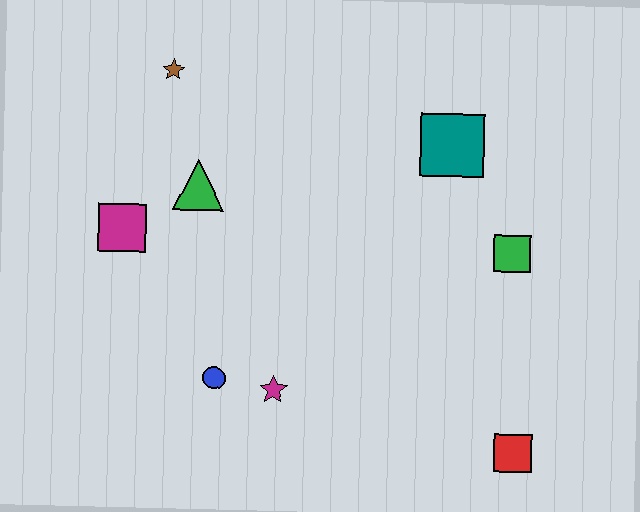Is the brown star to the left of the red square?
Yes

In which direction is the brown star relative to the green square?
The brown star is to the left of the green square.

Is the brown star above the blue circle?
Yes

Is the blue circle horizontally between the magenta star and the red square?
No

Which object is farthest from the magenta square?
The red square is farthest from the magenta square.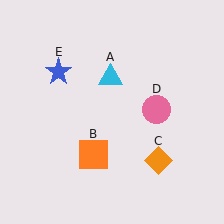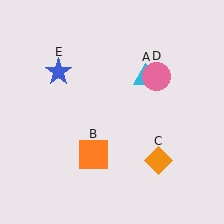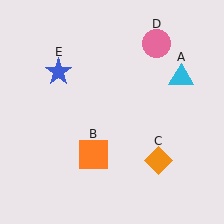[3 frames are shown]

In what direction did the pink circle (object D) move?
The pink circle (object D) moved up.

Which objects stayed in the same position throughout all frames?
Orange square (object B) and orange diamond (object C) and blue star (object E) remained stationary.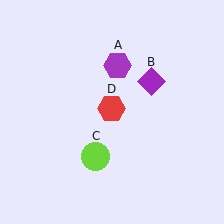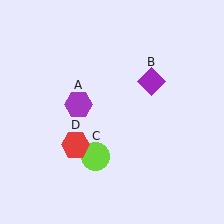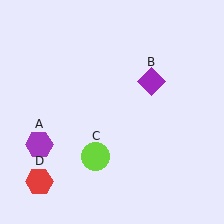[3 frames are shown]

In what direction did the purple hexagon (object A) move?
The purple hexagon (object A) moved down and to the left.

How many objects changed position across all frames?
2 objects changed position: purple hexagon (object A), red hexagon (object D).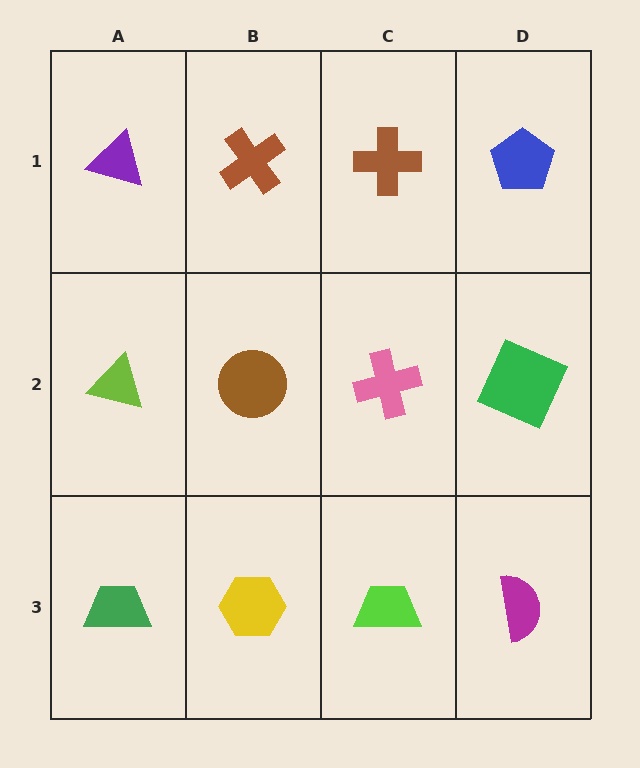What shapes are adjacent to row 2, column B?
A brown cross (row 1, column B), a yellow hexagon (row 3, column B), a lime triangle (row 2, column A), a pink cross (row 2, column C).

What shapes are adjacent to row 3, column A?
A lime triangle (row 2, column A), a yellow hexagon (row 3, column B).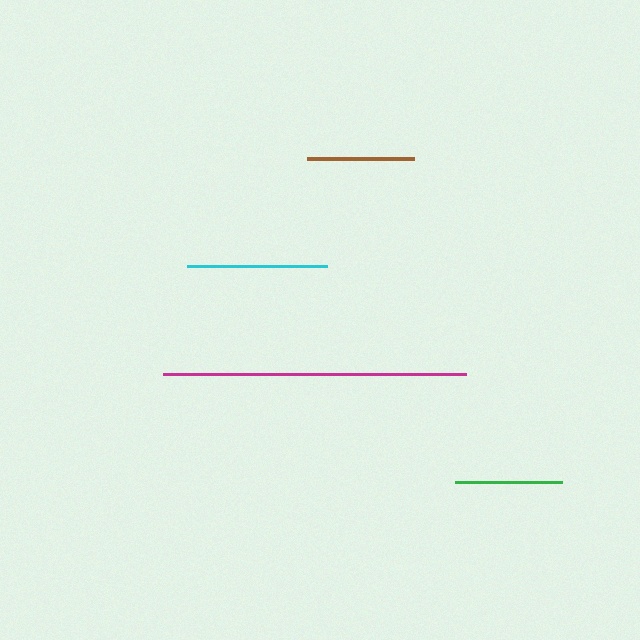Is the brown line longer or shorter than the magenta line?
The magenta line is longer than the brown line.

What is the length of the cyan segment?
The cyan segment is approximately 140 pixels long.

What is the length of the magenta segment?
The magenta segment is approximately 303 pixels long.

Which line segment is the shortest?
The green line is the shortest at approximately 107 pixels.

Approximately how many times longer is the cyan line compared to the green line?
The cyan line is approximately 1.3 times the length of the green line.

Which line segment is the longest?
The magenta line is the longest at approximately 303 pixels.